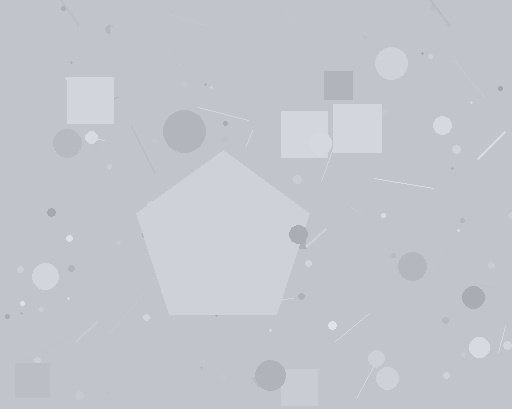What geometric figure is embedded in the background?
A pentagon is embedded in the background.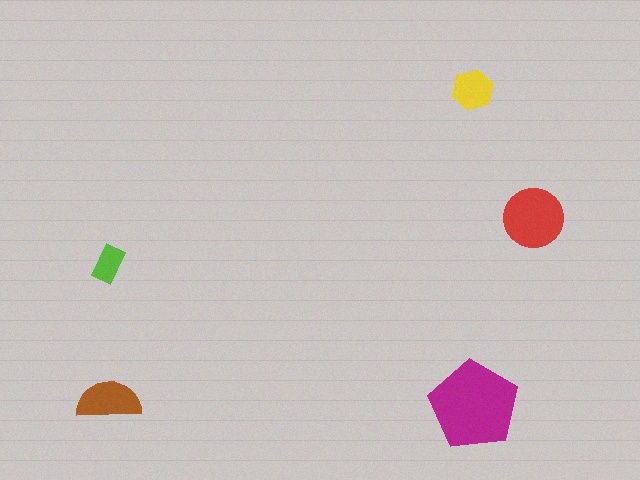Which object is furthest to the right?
The red circle is rightmost.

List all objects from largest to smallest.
The magenta pentagon, the red circle, the brown semicircle, the yellow hexagon, the lime rectangle.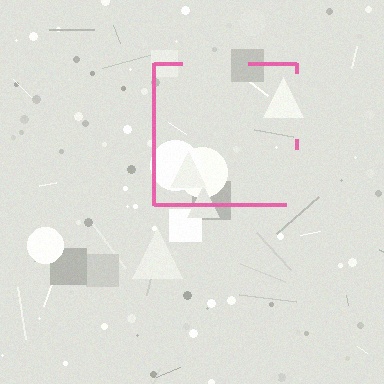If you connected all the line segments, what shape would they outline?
They would outline a square.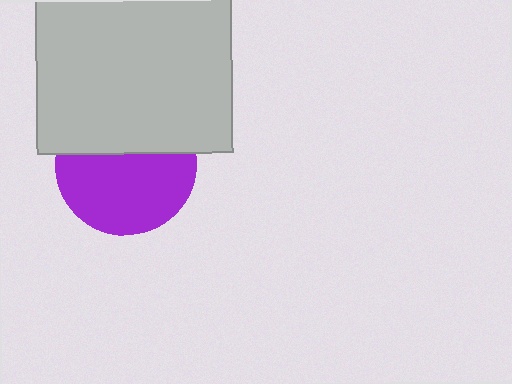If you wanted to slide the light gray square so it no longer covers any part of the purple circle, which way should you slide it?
Slide it up — that is the most direct way to separate the two shapes.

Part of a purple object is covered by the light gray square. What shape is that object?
It is a circle.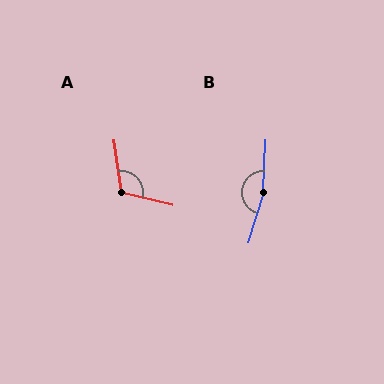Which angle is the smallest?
A, at approximately 112 degrees.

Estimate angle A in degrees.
Approximately 112 degrees.